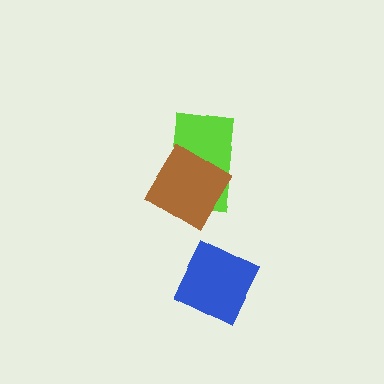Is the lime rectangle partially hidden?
Yes, it is partially covered by another shape.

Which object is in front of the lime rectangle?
The brown diamond is in front of the lime rectangle.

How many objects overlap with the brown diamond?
1 object overlaps with the brown diamond.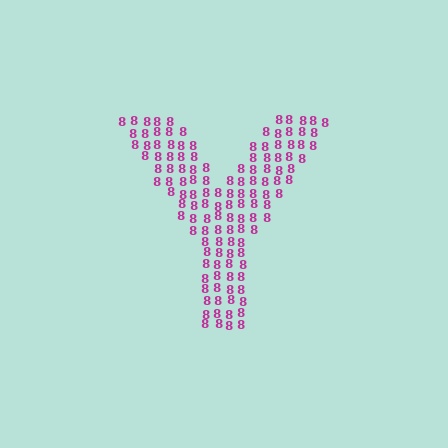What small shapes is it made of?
It is made of small digit 8's.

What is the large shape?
The large shape is the letter Y.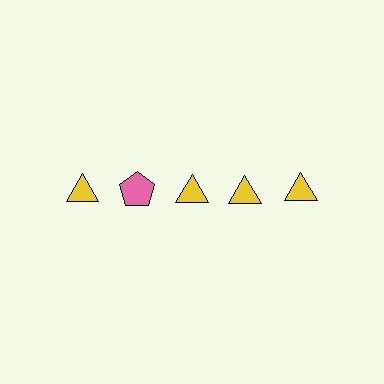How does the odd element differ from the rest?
It differs in both color (pink instead of yellow) and shape (pentagon instead of triangle).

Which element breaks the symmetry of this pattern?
The pink pentagon in the top row, second from left column breaks the symmetry. All other shapes are yellow triangles.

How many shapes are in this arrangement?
There are 5 shapes arranged in a grid pattern.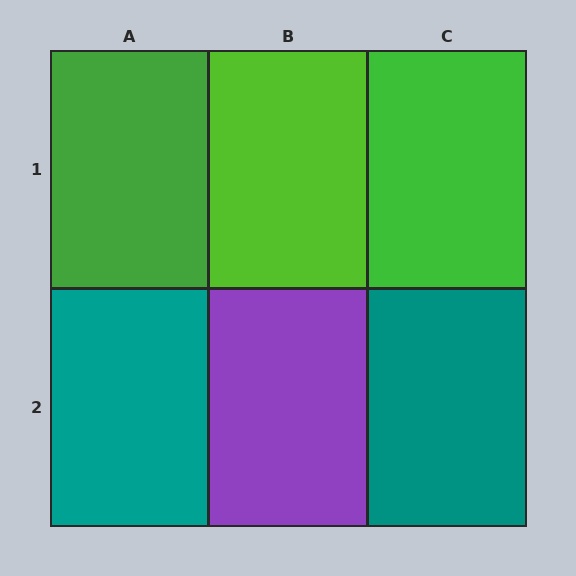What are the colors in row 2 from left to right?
Teal, purple, teal.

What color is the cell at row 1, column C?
Green.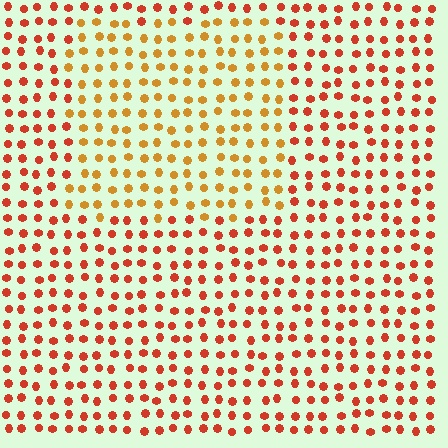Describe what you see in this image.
The image is filled with small red elements in a uniform arrangement. A rectangle-shaped region is visible where the elements are tinted to a slightly different hue, forming a subtle color boundary.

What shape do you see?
I see a rectangle.